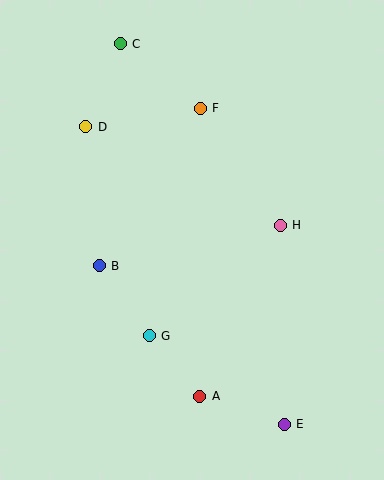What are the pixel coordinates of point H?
Point H is at (280, 225).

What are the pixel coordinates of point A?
Point A is at (200, 396).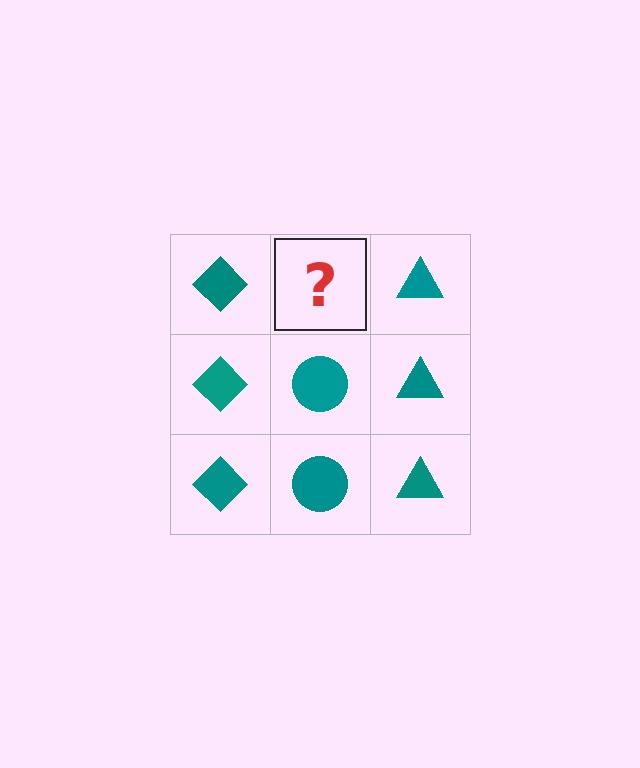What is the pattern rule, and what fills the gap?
The rule is that each column has a consistent shape. The gap should be filled with a teal circle.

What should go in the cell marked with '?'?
The missing cell should contain a teal circle.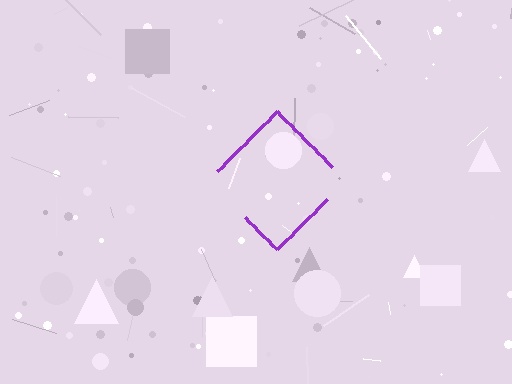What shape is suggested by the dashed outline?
The dashed outline suggests a diamond.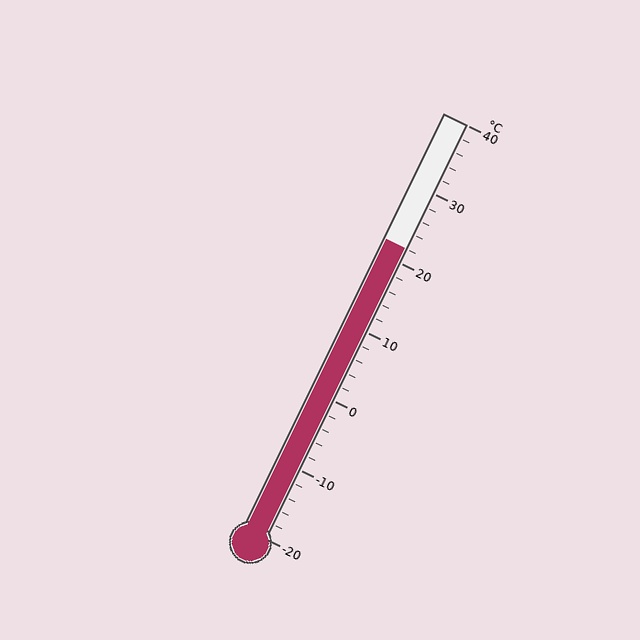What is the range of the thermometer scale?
The thermometer scale ranges from -20°C to 40°C.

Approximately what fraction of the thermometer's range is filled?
The thermometer is filled to approximately 70% of its range.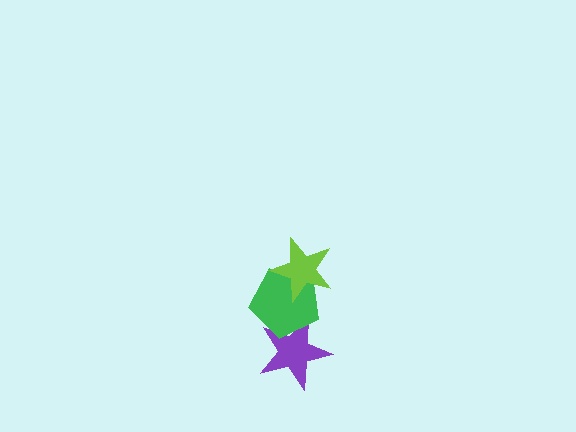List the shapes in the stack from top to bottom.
From top to bottom: the lime star, the green pentagon, the purple star.